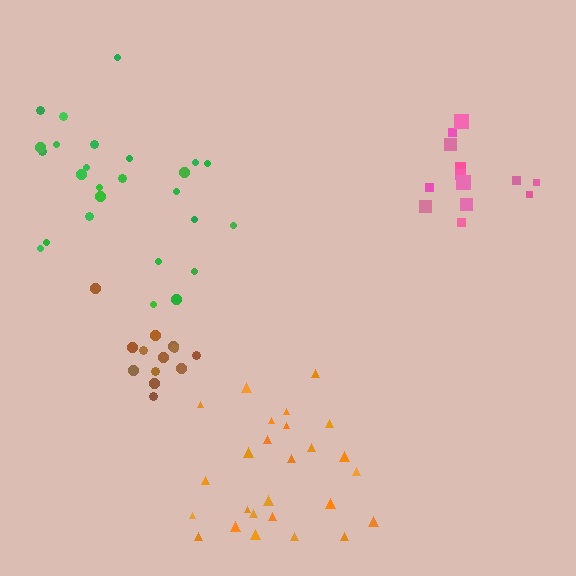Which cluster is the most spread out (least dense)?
Green.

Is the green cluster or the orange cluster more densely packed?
Orange.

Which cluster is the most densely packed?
Brown.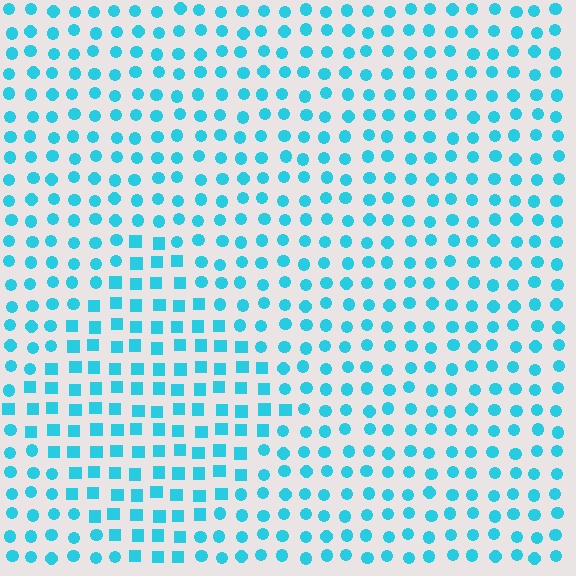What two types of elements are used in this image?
The image uses squares inside the diamond region and circles outside it.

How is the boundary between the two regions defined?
The boundary is defined by a change in element shape: squares inside vs. circles outside. All elements share the same color and spacing.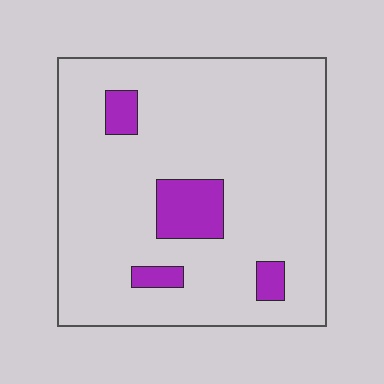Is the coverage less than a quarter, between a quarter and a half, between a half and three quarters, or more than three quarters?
Less than a quarter.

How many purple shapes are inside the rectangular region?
4.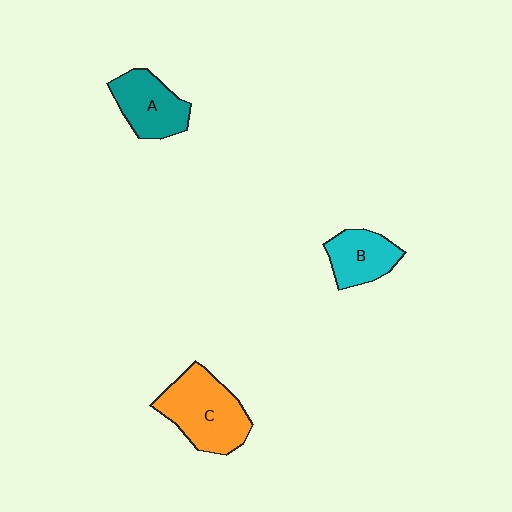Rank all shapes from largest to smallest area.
From largest to smallest: C (orange), A (teal), B (cyan).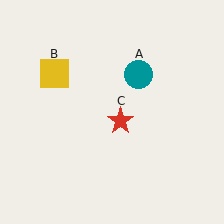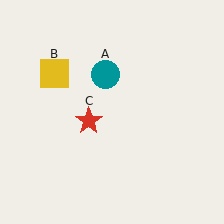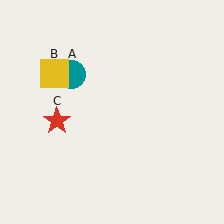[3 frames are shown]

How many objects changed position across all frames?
2 objects changed position: teal circle (object A), red star (object C).